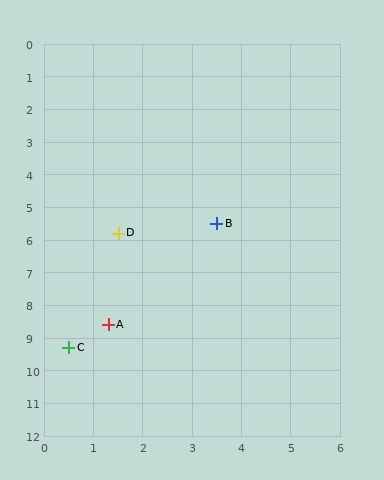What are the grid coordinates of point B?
Point B is at approximately (3.5, 5.5).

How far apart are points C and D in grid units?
Points C and D are about 3.6 grid units apart.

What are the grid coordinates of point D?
Point D is at approximately (1.5, 5.8).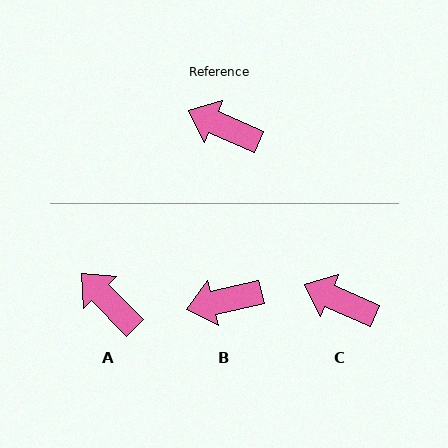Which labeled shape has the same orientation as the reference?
C.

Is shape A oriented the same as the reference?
No, it is off by about 22 degrees.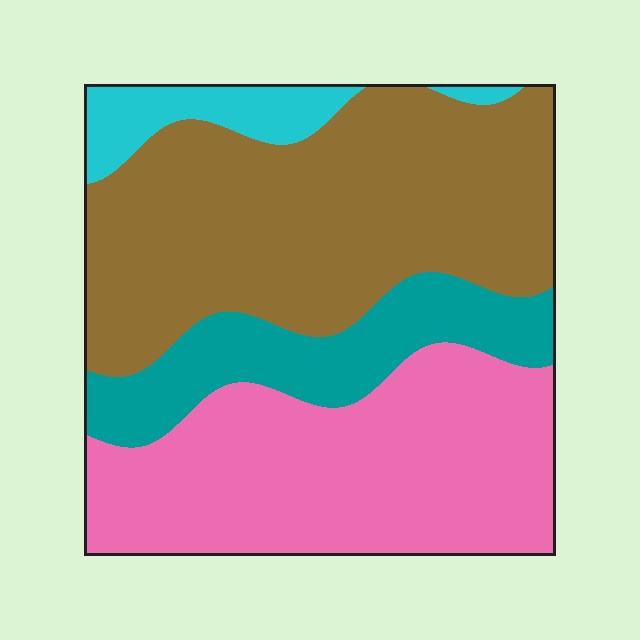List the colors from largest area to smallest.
From largest to smallest: brown, pink, teal, cyan.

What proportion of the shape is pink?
Pink covers around 35% of the shape.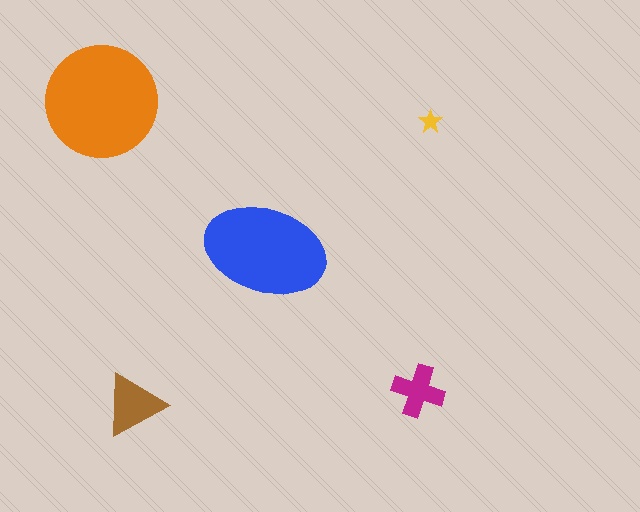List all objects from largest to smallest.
The orange circle, the blue ellipse, the brown triangle, the magenta cross, the yellow star.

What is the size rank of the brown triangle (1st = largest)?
3rd.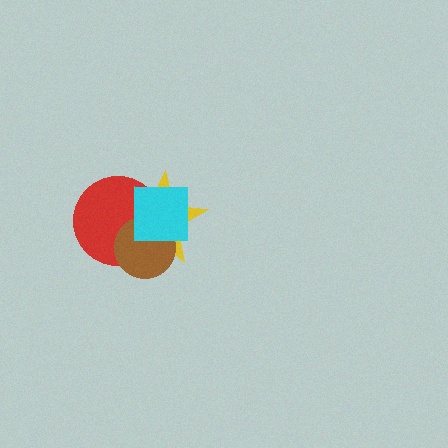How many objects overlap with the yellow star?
3 objects overlap with the yellow star.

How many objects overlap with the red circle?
3 objects overlap with the red circle.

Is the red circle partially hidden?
Yes, it is partially covered by another shape.